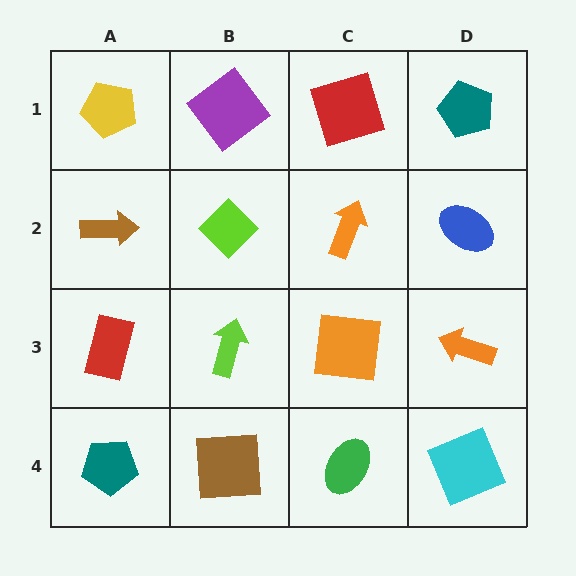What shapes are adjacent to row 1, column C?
An orange arrow (row 2, column C), a purple diamond (row 1, column B), a teal pentagon (row 1, column D).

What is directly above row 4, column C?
An orange square.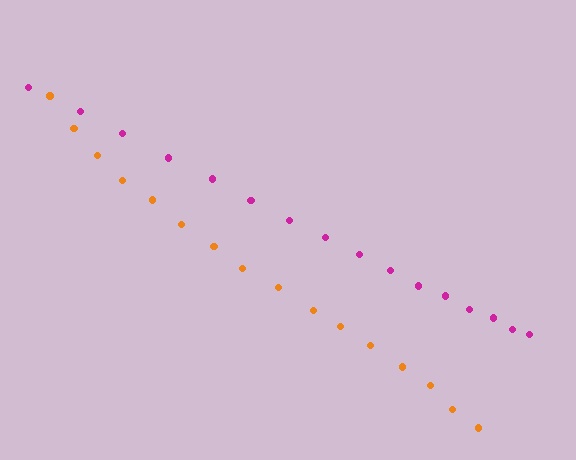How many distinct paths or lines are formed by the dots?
There are 2 distinct paths.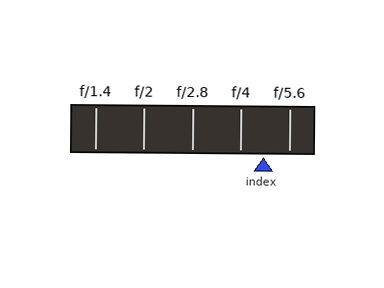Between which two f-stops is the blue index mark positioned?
The index mark is between f/4 and f/5.6.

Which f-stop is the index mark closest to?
The index mark is closest to f/4.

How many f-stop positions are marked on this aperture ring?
There are 5 f-stop positions marked.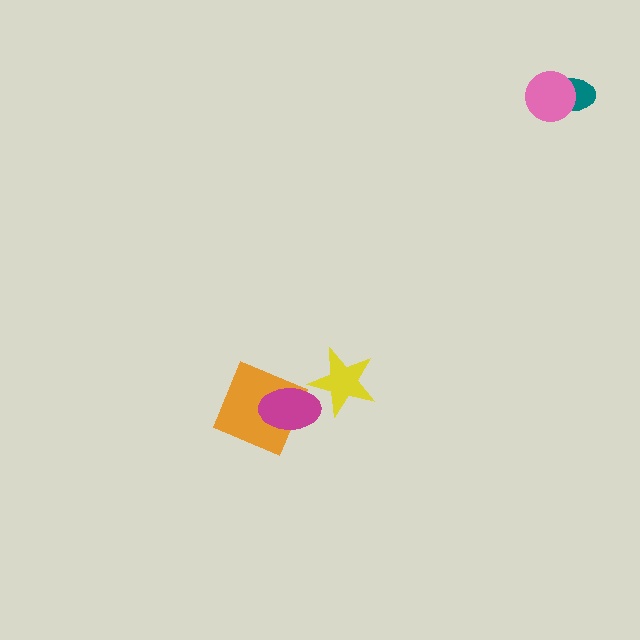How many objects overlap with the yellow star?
1 object overlaps with the yellow star.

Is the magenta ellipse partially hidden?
Yes, it is partially covered by another shape.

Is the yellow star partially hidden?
No, no other shape covers it.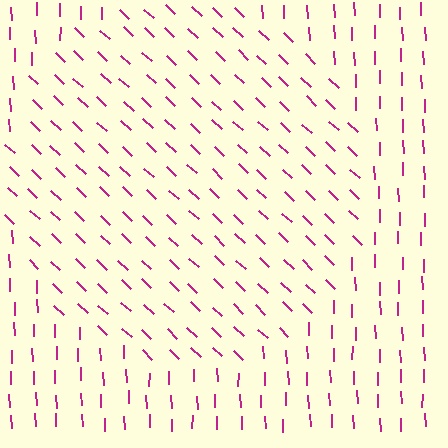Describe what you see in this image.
The image is filled with small magenta line segments. A circle region in the image has lines oriented differently from the surrounding lines, creating a visible texture boundary.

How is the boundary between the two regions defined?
The boundary is defined purely by a change in line orientation (approximately 45 degrees difference). All lines are the same color and thickness.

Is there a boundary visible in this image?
Yes, there is a texture boundary formed by a change in line orientation.